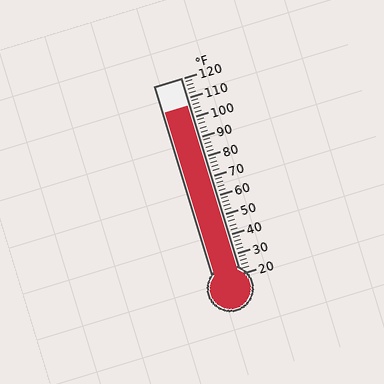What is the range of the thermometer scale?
The thermometer scale ranges from 20°F to 120°F.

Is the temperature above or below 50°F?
The temperature is above 50°F.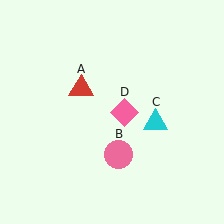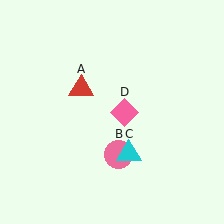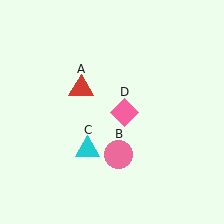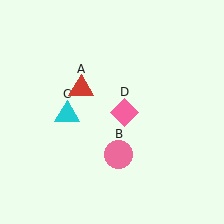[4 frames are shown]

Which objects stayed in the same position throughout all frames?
Red triangle (object A) and pink circle (object B) and pink diamond (object D) remained stationary.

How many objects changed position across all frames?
1 object changed position: cyan triangle (object C).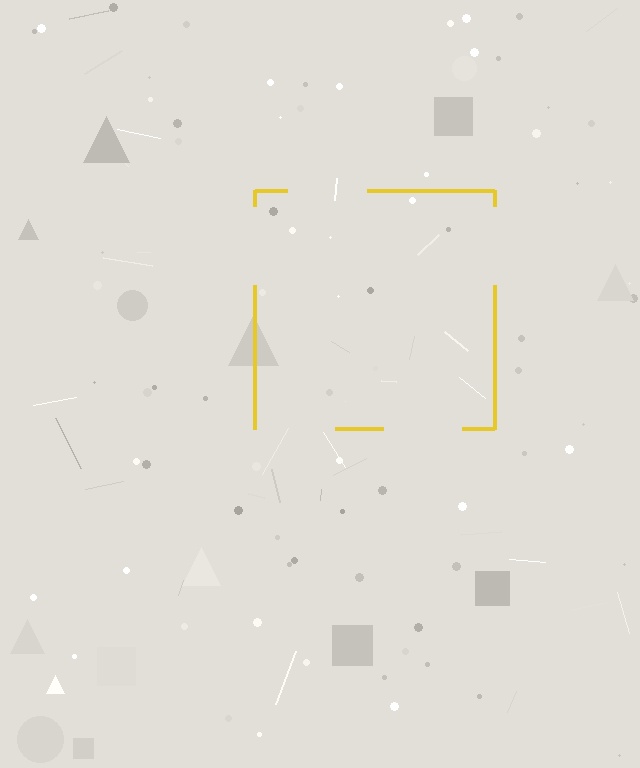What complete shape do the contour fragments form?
The contour fragments form a square.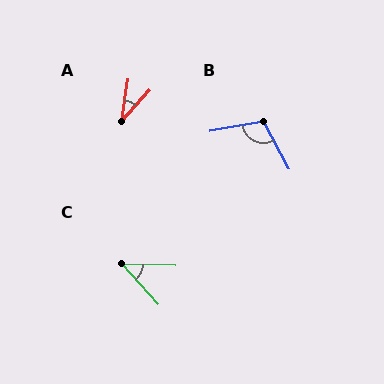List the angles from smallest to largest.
A (33°), C (46°), B (108°).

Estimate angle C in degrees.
Approximately 46 degrees.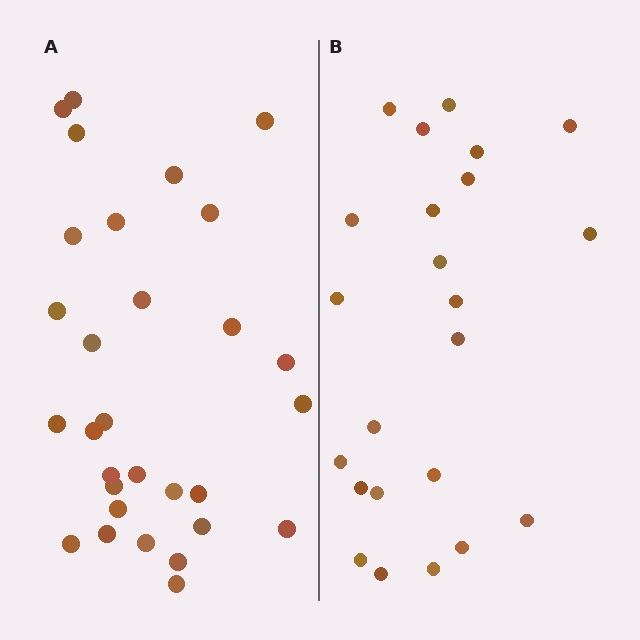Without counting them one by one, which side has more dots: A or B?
Region A (the left region) has more dots.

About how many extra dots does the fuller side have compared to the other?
Region A has roughly 8 or so more dots than region B.